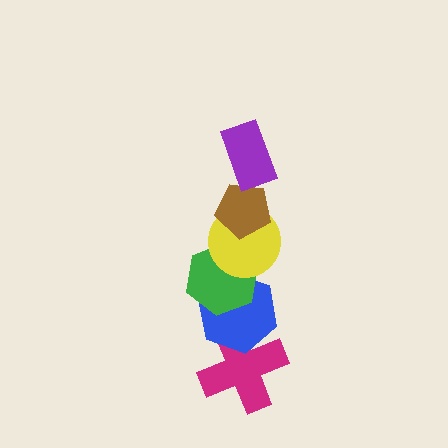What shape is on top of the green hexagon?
The yellow circle is on top of the green hexagon.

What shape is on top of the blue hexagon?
The green hexagon is on top of the blue hexagon.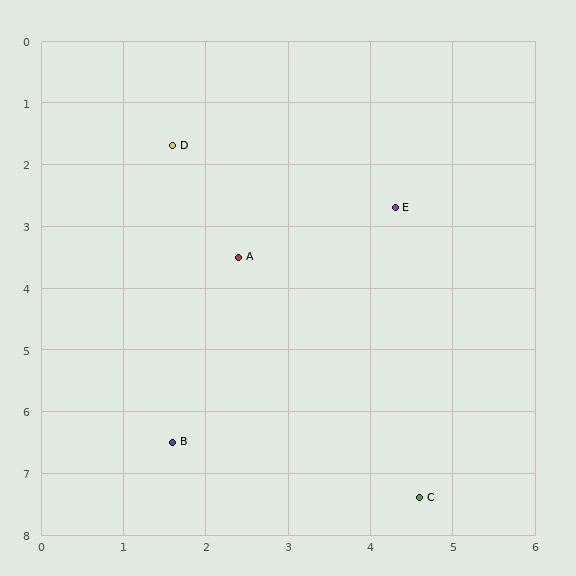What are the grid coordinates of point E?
Point E is at approximately (4.3, 2.7).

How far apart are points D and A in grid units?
Points D and A are about 2.0 grid units apart.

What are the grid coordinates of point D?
Point D is at approximately (1.6, 1.7).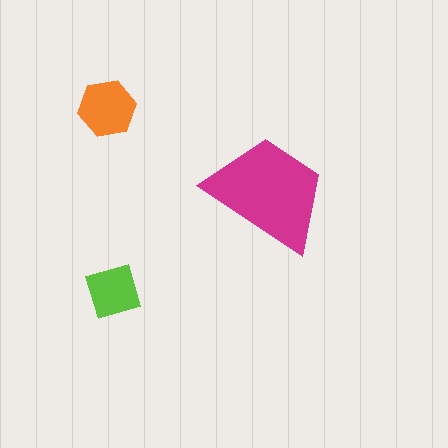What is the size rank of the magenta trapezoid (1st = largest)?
1st.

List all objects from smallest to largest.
The lime square, the orange hexagon, the magenta trapezoid.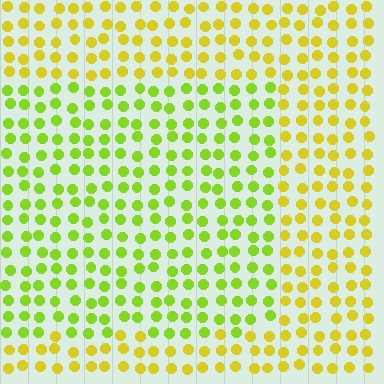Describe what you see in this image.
The image is filled with small yellow elements in a uniform arrangement. A rectangle-shaped region is visible where the elements are tinted to a slightly different hue, forming a subtle color boundary.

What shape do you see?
I see a rectangle.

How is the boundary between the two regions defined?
The boundary is defined purely by a slight shift in hue (about 32 degrees). Spacing, size, and orientation are identical on both sides.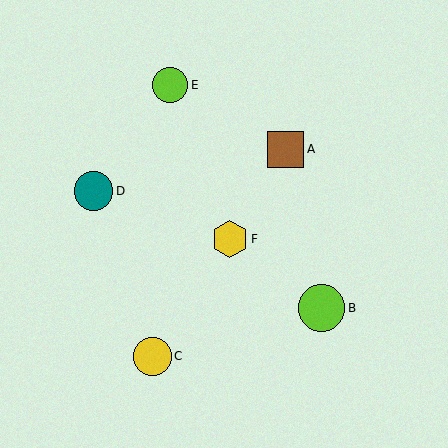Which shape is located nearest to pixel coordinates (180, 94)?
The lime circle (labeled E) at (170, 85) is nearest to that location.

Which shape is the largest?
The lime circle (labeled B) is the largest.